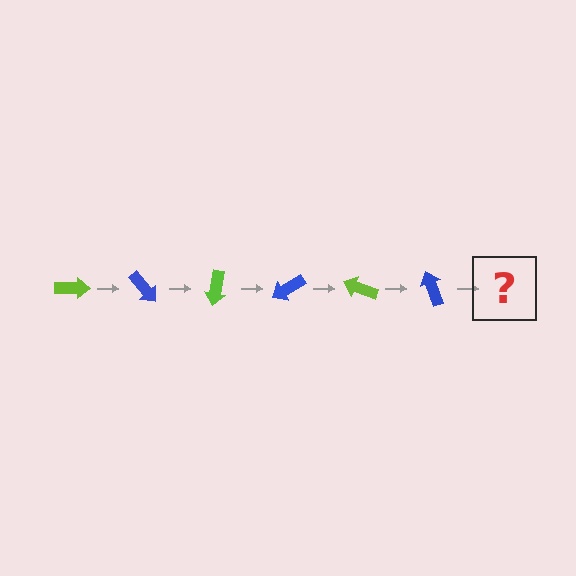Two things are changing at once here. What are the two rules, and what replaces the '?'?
The two rules are that it rotates 50 degrees each step and the color cycles through lime and blue. The '?' should be a lime arrow, rotated 300 degrees from the start.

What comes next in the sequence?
The next element should be a lime arrow, rotated 300 degrees from the start.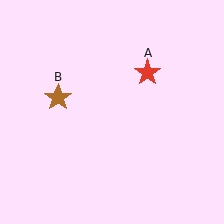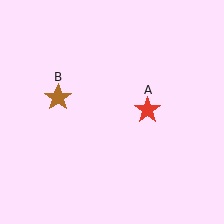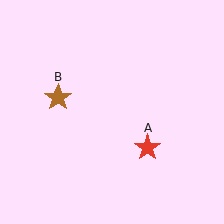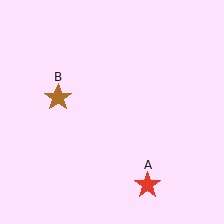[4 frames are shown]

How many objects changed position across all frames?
1 object changed position: red star (object A).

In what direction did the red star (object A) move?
The red star (object A) moved down.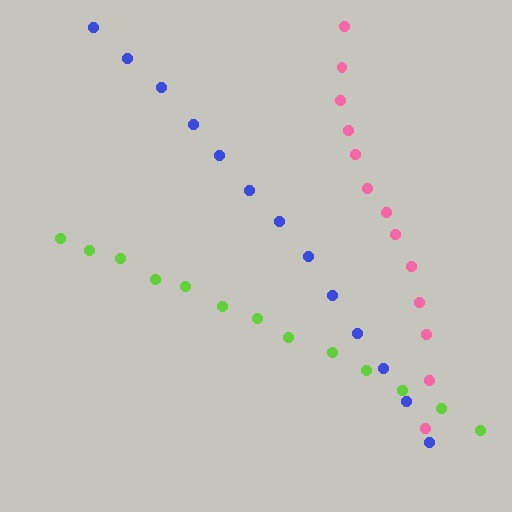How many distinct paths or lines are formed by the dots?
There are 3 distinct paths.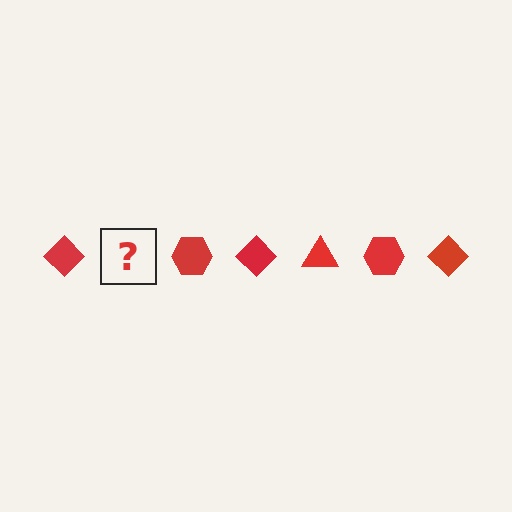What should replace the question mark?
The question mark should be replaced with a red triangle.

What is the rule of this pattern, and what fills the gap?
The rule is that the pattern cycles through diamond, triangle, hexagon shapes in red. The gap should be filled with a red triangle.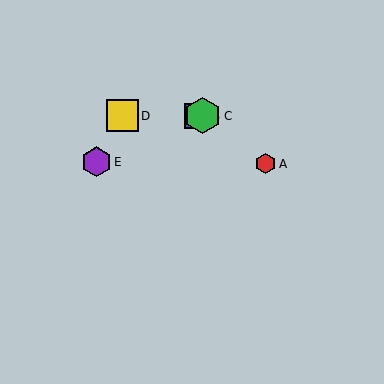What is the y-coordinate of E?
Object E is at y≈162.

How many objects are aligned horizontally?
3 objects (B, C, D) are aligned horizontally.